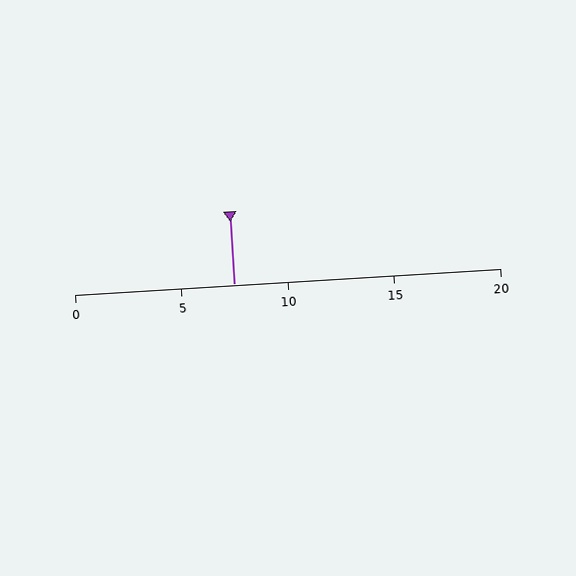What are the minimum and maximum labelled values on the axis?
The axis runs from 0 to 20.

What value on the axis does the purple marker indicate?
The marker indicates approximately 7.5.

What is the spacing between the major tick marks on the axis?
The major ticks are spaced 5 apart.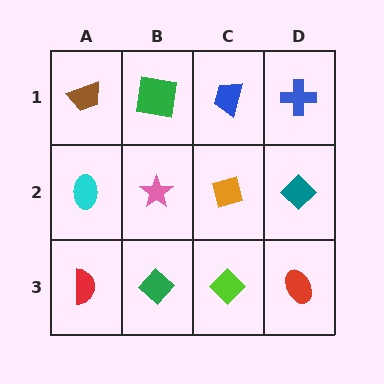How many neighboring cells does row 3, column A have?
2.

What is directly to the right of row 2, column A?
A pink star.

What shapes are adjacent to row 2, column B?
A green square (row 1, column B), a green diamond (row 3, column B), a cyan ellipse (row 2, column A), an orange diamond (row 2, column C).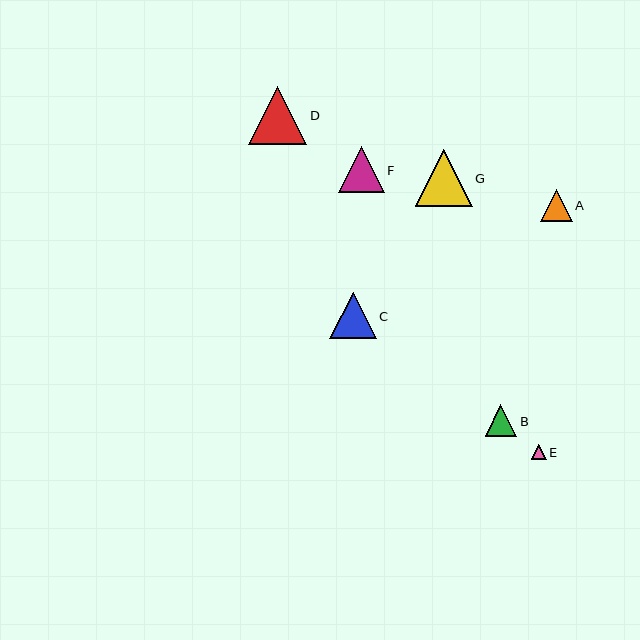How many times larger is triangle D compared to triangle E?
Triangle D is approximately 3.8 times the size of triangle E.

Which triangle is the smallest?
Triangle E is the smallest with a size of approximately 15 pixels.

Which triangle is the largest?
Triangle D is the largest with a size of approximately 58 pixels.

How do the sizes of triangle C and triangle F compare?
Triangle C and triangle F are approximately the same size.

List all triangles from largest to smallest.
From largest to smallest: D, G, C, F, A, B, E.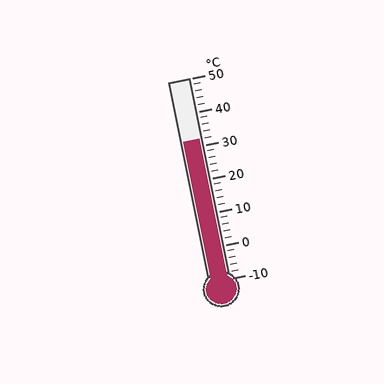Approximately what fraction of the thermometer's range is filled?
The thermometer is filled to approximately 70% of its range.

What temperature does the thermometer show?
The thermometer shows approximately 32°C.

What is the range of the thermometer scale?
The thermometer scale ranges from -10°C to 50°C.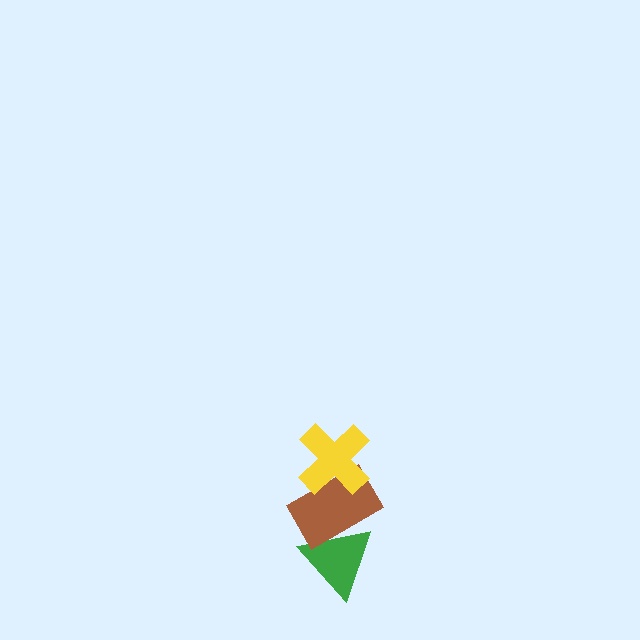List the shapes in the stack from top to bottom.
From top to bottom: the yellow cross, the brown rectangle, the green triangle.